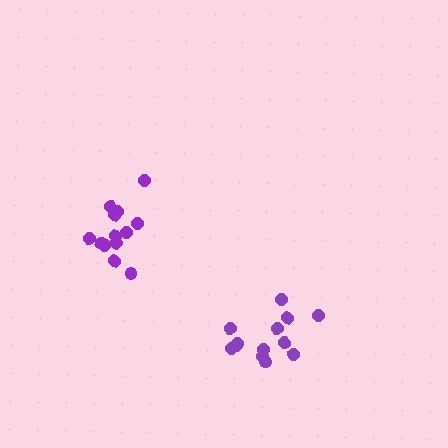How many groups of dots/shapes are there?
There are 2 groups.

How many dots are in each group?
Group 1: 13 dots, Group 2: 13 dots (26 total).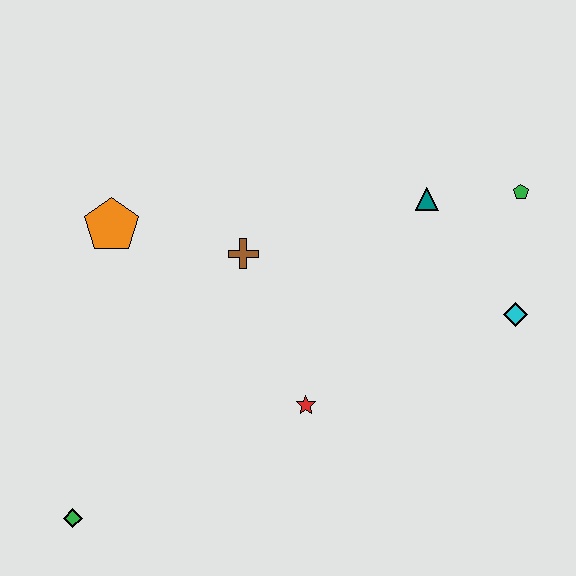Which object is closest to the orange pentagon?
The brown cross is closest to the orange pentagon.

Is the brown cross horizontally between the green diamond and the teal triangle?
Yes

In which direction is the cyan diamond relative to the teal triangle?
The cyan diamond is below the teal triangle.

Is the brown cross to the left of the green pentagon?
Yes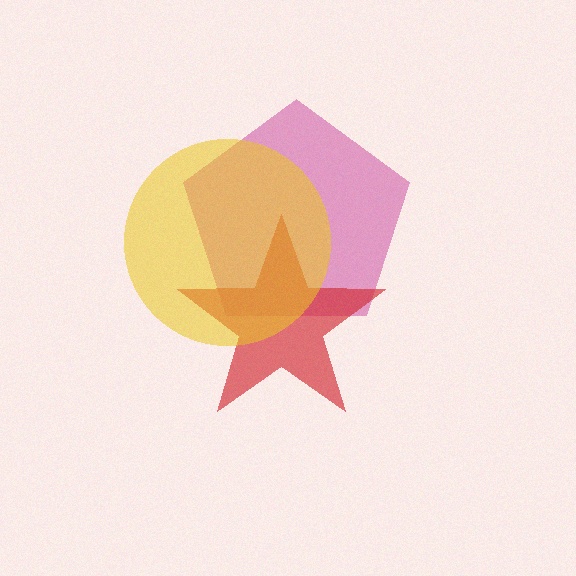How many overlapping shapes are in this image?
There are 3 overlapping shapes in the image.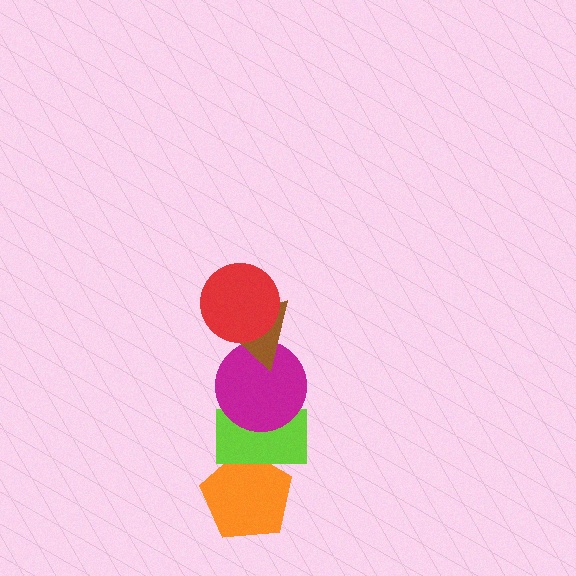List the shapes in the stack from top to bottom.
From top to bottom: the red circle, the brown triangle, the magenta circle, the lime rectangle, the orange pentagon.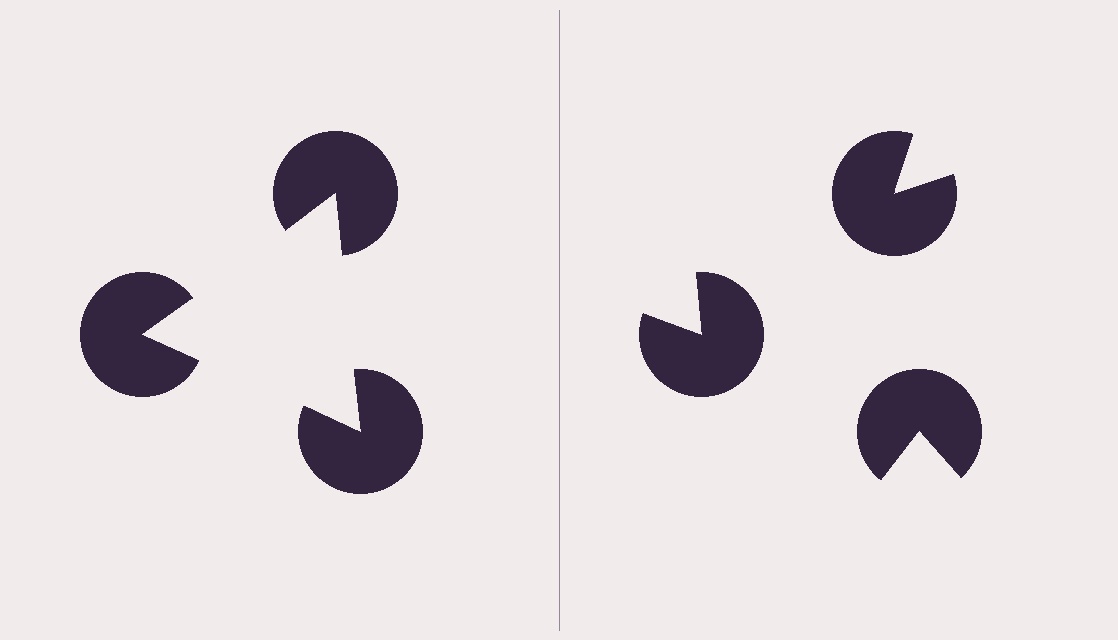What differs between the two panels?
The pac-man discs are positioned identically on both sides; only the wedge orientations differ. On the left they align to a triangle; on the right they are misaligned.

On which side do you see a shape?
An illusory triangle appears on the left side. On the right side the wedge cuts are rotated, so no coherent shape forms.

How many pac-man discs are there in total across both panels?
6 — 3 on each side.